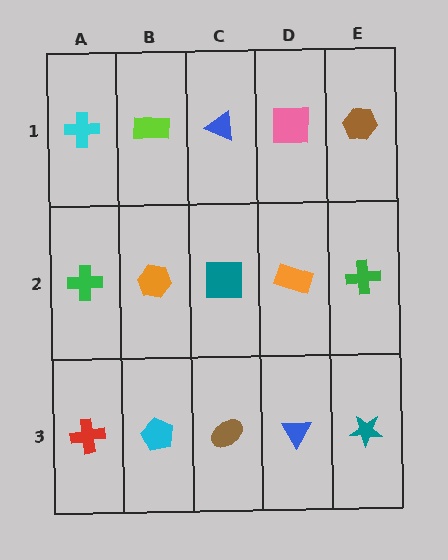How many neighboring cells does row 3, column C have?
3.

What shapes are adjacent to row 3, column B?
An orange hexagon (row 2, column B), a red cross (row 3, column A), a brown ellipse (row 3, column C).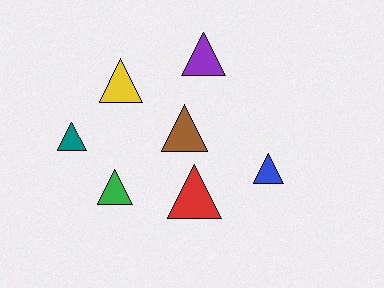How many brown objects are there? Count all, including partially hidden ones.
There is 1 brown object.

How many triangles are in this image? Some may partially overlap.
There are 7 triangles.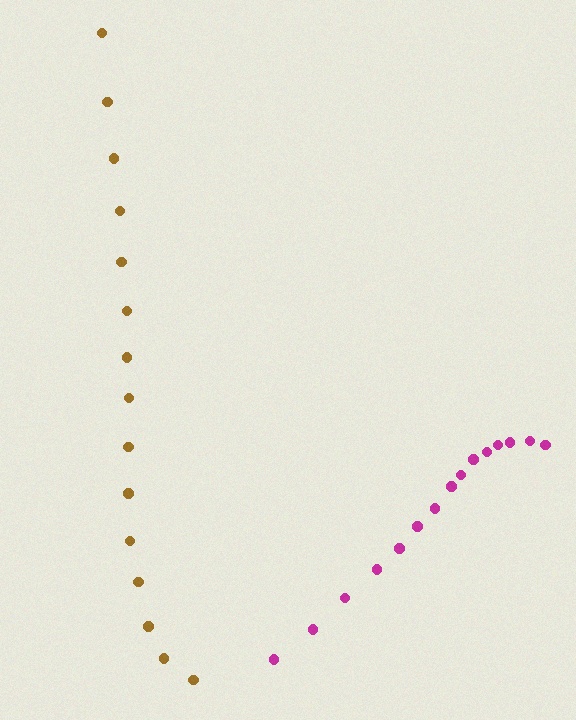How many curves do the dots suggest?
There are 2 distinct paths.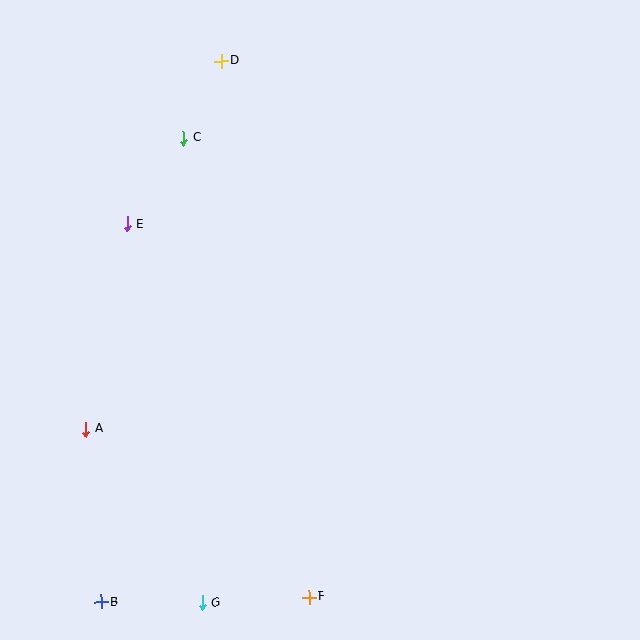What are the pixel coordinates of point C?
Point C is at (184, 138).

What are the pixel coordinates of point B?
Point B is at (101, 602).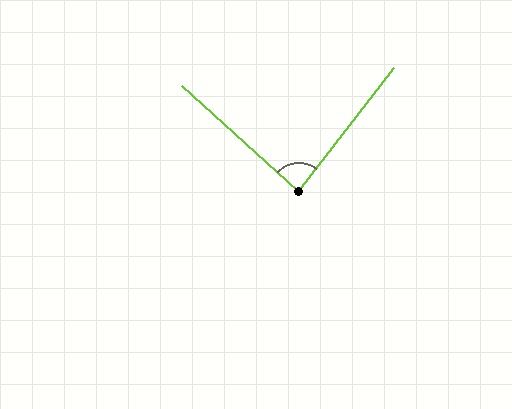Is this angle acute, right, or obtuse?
It is approximately a right angle.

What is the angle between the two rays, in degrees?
Approximately 85 degrees.